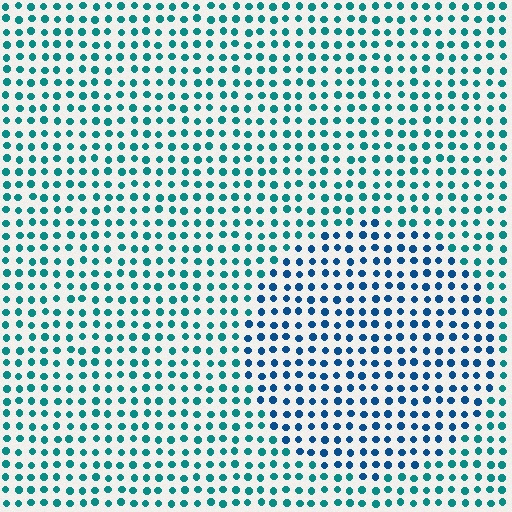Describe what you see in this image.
The image is filled with small teal elements in a uniform arrangement. A circle-shaped region is visible where the elements are tinted to a slightly different hue, forming a subtle color boundary.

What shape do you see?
I see a circle.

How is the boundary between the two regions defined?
The boundary is defined purely by a slight shift in hue (about 33 degrees). Spacing, size, and orientation are identical on both sides.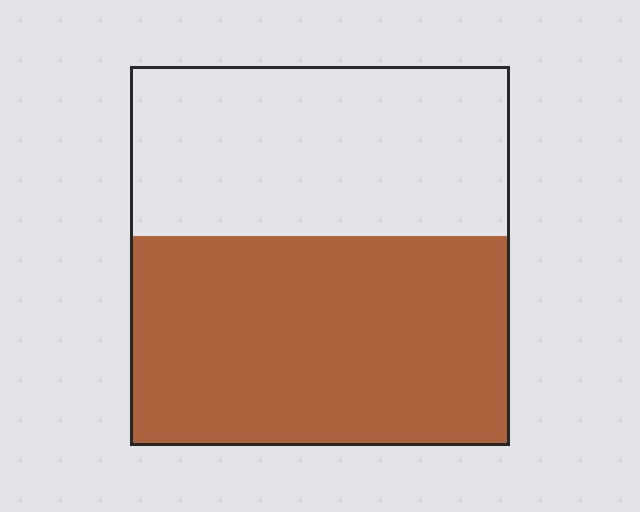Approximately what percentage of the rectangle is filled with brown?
Approximately 55%.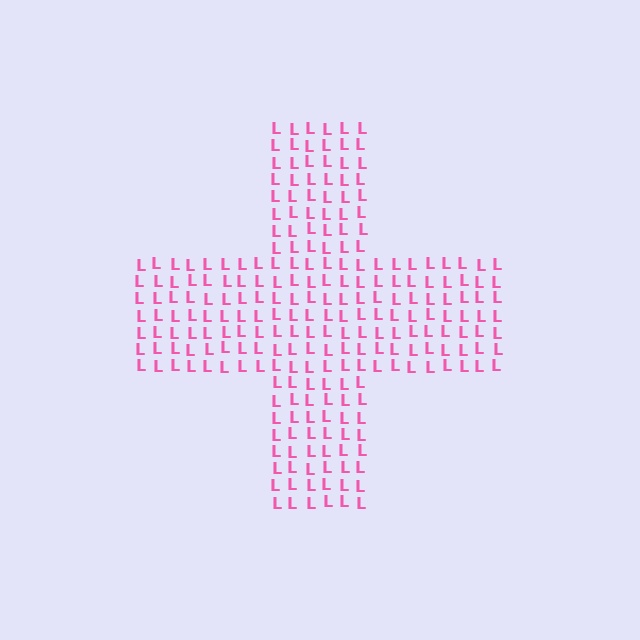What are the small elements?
The small elements are letter L's.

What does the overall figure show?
The overall figure shows a cross.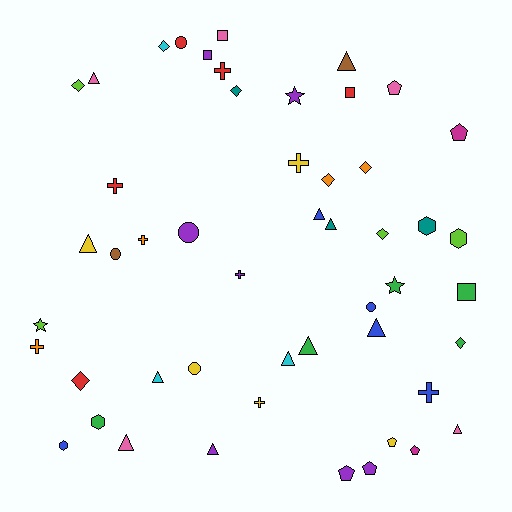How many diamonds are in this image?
There are 8 diamonds.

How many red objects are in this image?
There are 5 red objects.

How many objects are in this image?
There are 50 objects.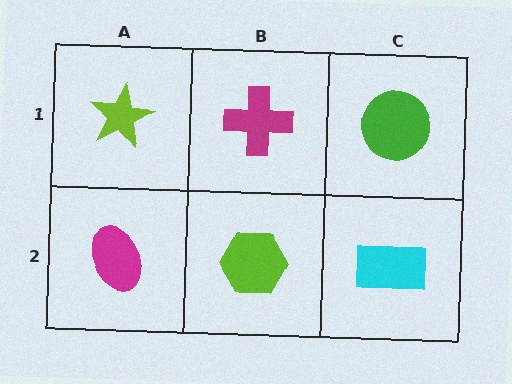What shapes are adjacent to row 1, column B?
A lime hexagon (row 2, column B), a lime star (row 1, column A), a green circle (row 1, column C).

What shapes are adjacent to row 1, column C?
A cyan rectangle (row 2, column C), a magenta cross (row 1, column B).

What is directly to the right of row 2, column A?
A lime hexagon.